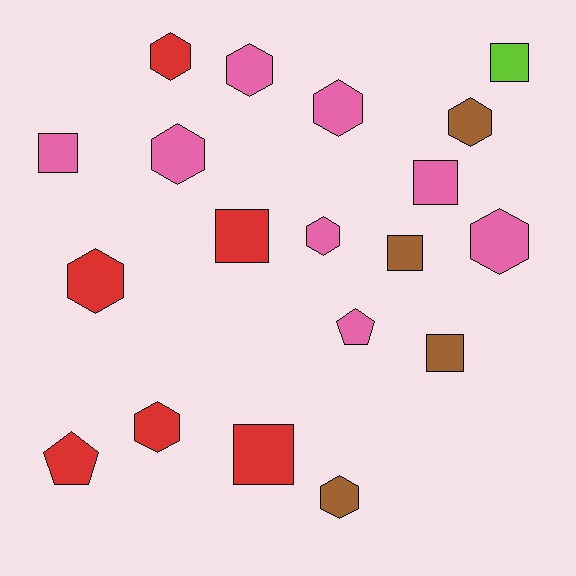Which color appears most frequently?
Pink, with 8 objects.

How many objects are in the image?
There are 19 objects.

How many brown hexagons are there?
There are 2 brown hexagons.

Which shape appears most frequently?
Hexagon, with 10 objects.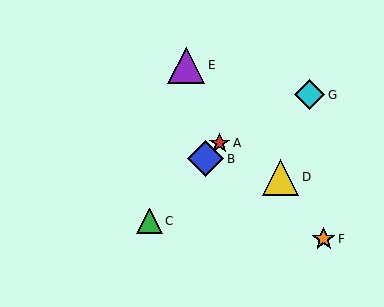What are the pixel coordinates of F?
Object F is at (324, 239).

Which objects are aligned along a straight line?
Objects A, B, C are aligned along a straight line.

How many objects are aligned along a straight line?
3 objects (A, B, C) are aligned along a straight line.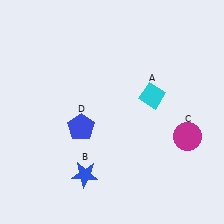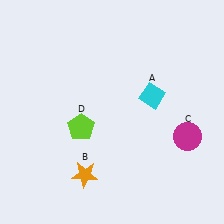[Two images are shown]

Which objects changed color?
B changed from blue to orange. D changed from blue to lime.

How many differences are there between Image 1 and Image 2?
There are 2 differences between the two images.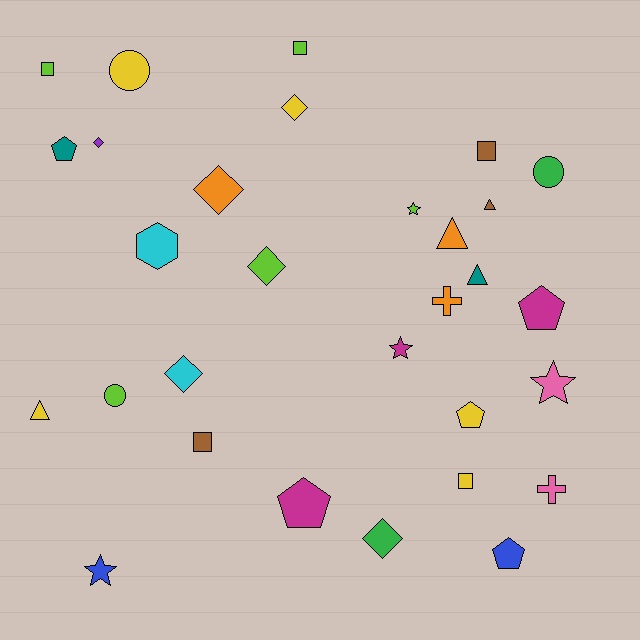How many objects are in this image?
There are 30 objects.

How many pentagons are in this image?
There are 5 pentagons.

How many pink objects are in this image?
There are 2 pink objects.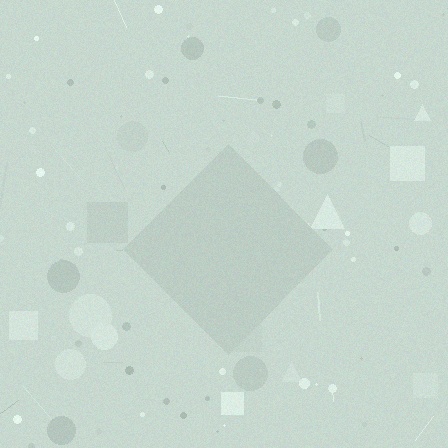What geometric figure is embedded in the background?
A diamond is embedded in the background.